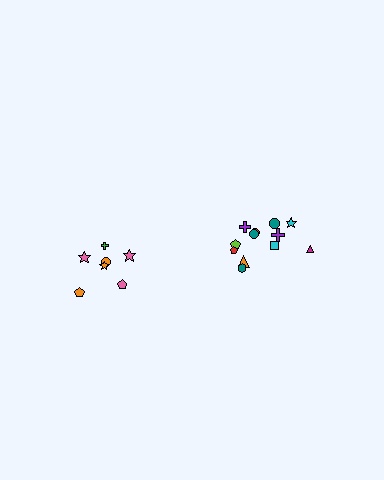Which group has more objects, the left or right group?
The right group.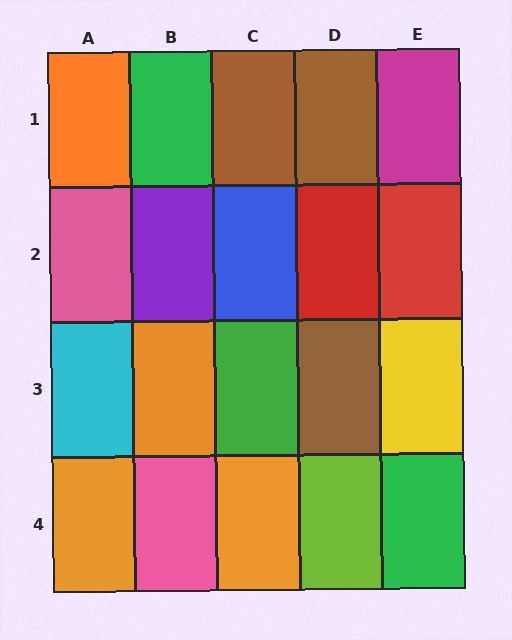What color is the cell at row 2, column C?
Blue.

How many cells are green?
3 cells are green.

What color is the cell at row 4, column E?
Green.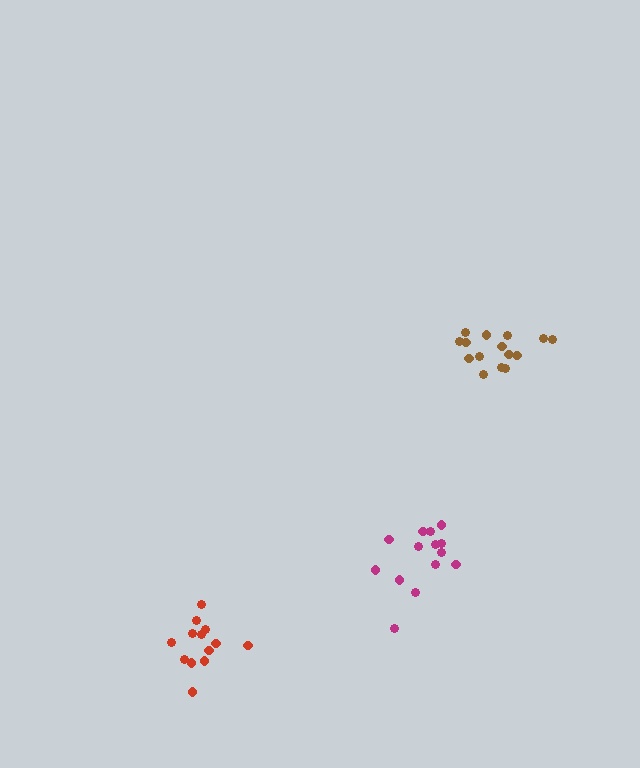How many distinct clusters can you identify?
There are 3 distinct clusters.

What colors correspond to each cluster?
The clusters are colored: red, brown, magenta.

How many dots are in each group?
Group 1: 13 dots, Group 2: 15 dots, Group 3: 14 dots (42 total).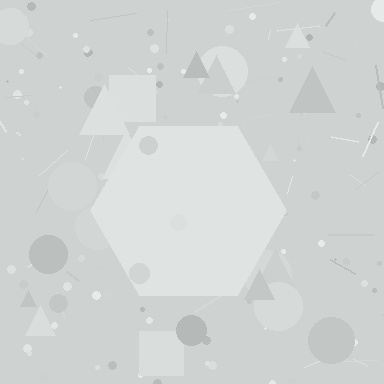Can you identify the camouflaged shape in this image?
The camouflaged shape is a hexagon.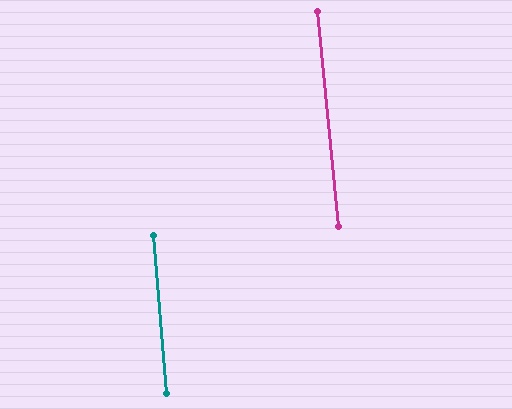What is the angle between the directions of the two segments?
Approximately 1 degree.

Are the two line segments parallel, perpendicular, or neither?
Parallel — their directions differ by only 1.0°.